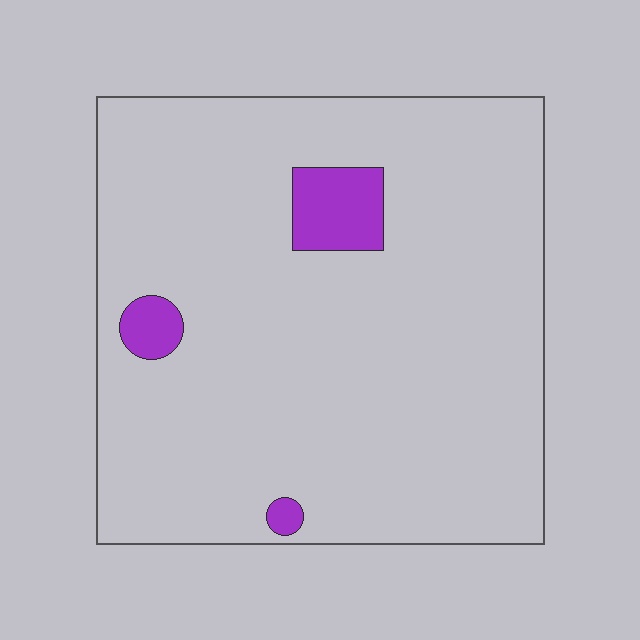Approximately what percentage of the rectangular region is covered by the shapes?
Approximately 5%.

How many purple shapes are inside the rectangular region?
3.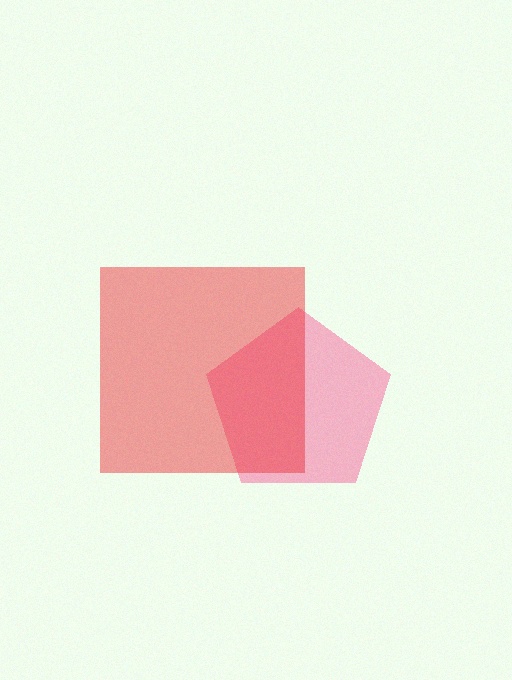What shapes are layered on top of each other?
The layered shapes are: a pink pentagon, a red square.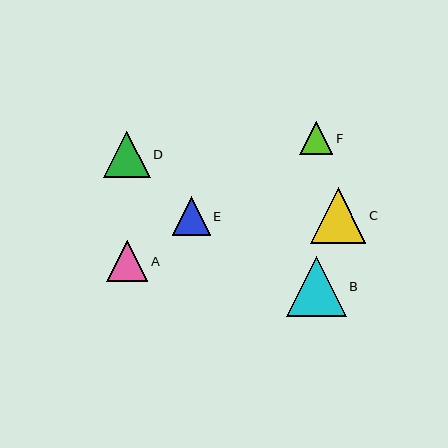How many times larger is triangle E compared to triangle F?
Triangle E is approximately 1.2 times the size of triangle F.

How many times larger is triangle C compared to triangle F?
Triangle C is approximately 1.7 times the size of triangle F.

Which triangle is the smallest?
Triangle F is the smallest with a size of approximately 33 pixels.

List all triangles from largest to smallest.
From largest to smallest: B, C, D, A, E, F.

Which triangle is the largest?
Triangle B is the largest with a size of approximately 60 pixels.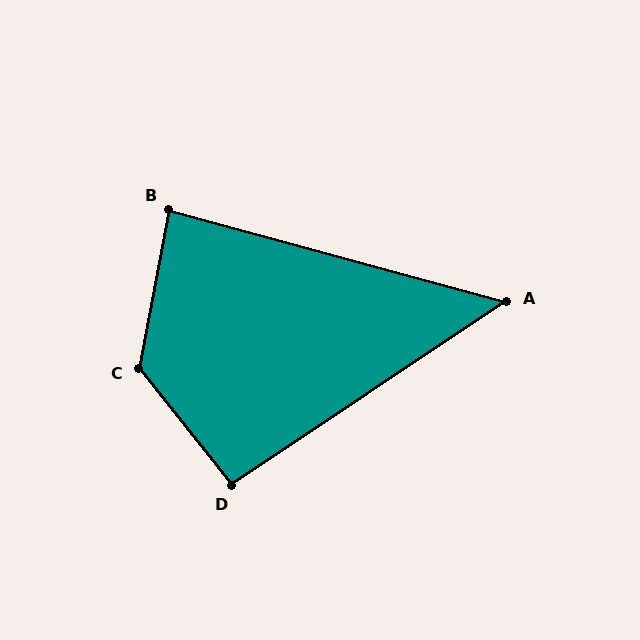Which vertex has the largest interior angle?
C, at approximately 131 degrees.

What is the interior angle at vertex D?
Approximately 95 degrees (approximately right).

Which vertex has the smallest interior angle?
A, at approximately 49 degrees.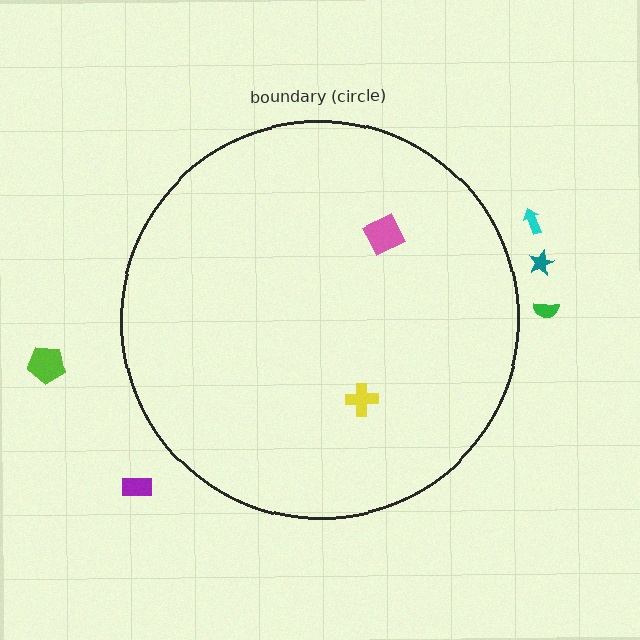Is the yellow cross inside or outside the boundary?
Inside.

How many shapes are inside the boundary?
2 inside, 5 outside.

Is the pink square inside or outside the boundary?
Inside.